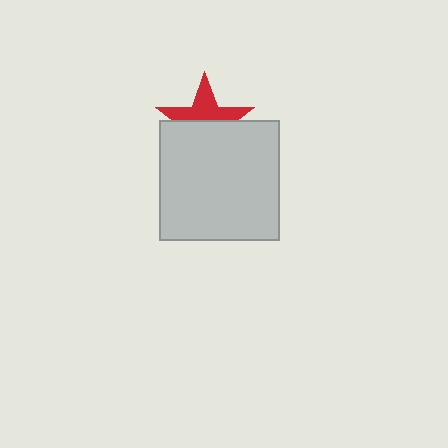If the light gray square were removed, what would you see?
You would see the complete red star.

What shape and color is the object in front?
The object in front is a light gray square.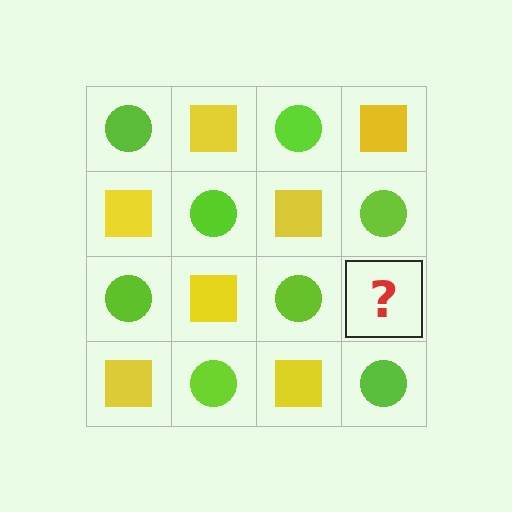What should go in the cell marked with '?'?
The missing cell should contain a yellow square.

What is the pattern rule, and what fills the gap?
The rule is that it alternates lime circle and yellow square in a checkerboard pattern. The gap should be filled with a yellow square.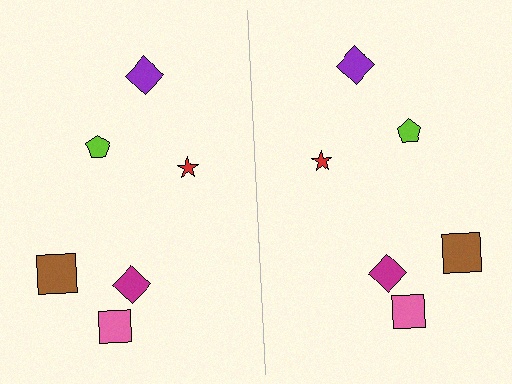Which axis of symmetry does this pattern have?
The pattern has a vertical axis of symmetry running through the center of the image.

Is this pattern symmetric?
Yes, this pattern has bilateral (reflection) symmetry.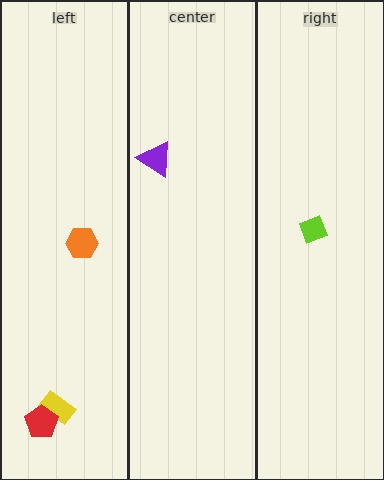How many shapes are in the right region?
1.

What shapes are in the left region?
The yellow rectangle, the orange hexagon, the red pentagon.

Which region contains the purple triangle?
The center region.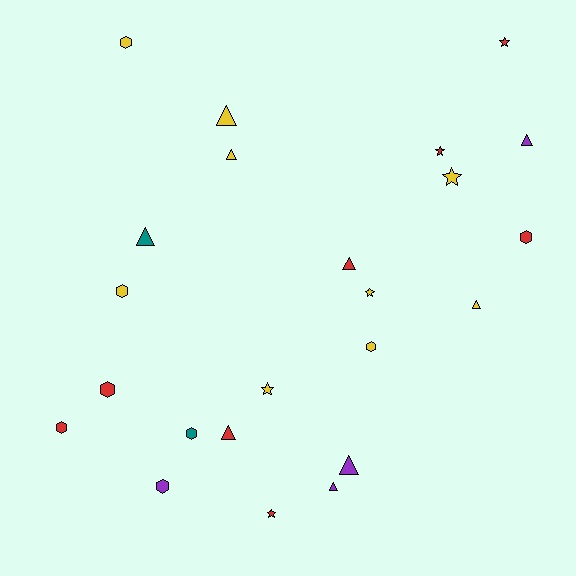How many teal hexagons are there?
There is 1 teal hexagon.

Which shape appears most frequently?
Triangle, with 9 objects.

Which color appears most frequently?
Yellow, with 9 objects.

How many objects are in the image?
There are 23 objects.